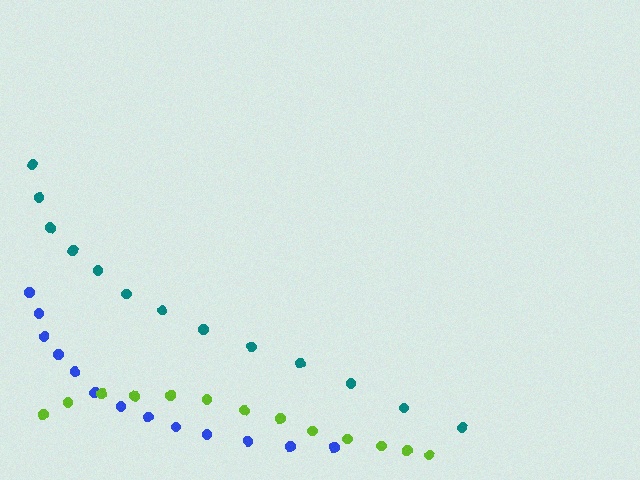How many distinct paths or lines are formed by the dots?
There are 3 distinct paths.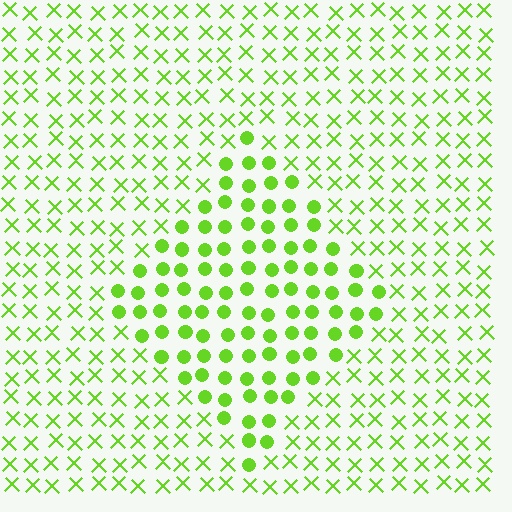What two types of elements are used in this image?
The image uses circles inside the diamond region and X marks outside it.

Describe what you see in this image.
The image is filled with small lime elements arranged in a uniform grid. A diamond-shaped region contains circles, while the surrounding area contains X marks. The boundary is defined purely by the change in element shape.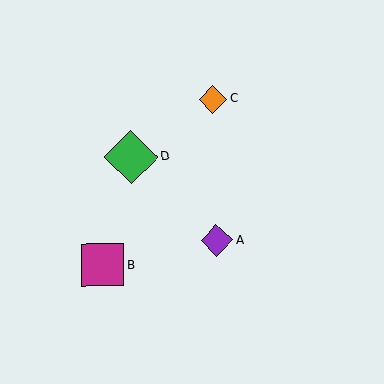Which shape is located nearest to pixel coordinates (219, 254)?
The purple diamond (labeled A) at (217, 240) is nearest to that location.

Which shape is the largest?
The green diamond (labeled D) is the largest.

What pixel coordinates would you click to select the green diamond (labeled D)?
Click at (131, 157) to select the green diamond D.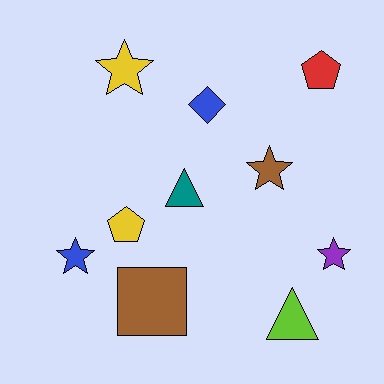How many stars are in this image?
There are 4 stars.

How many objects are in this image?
There are 10 objects.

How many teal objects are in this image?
There is 1 teal object.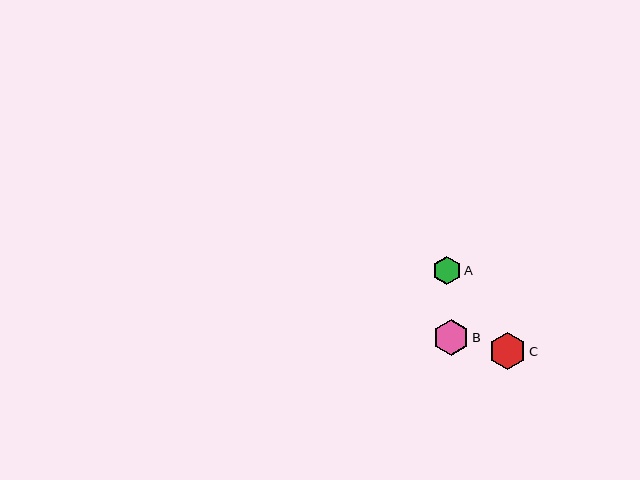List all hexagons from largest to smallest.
From largest to smallest: C, B, A.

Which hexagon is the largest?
Hexagon C is the largest with a size of approximately 37 pixels.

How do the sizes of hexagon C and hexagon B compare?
Hexagon C and hexagon B are approximately the same size.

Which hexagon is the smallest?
Hexagon A is the smallest with a size of approximately 29 pixels.